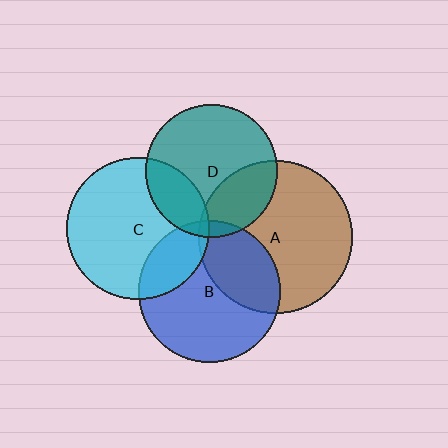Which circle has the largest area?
Circle A (brown).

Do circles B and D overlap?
Yes.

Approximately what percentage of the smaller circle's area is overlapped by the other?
Approximately 5%.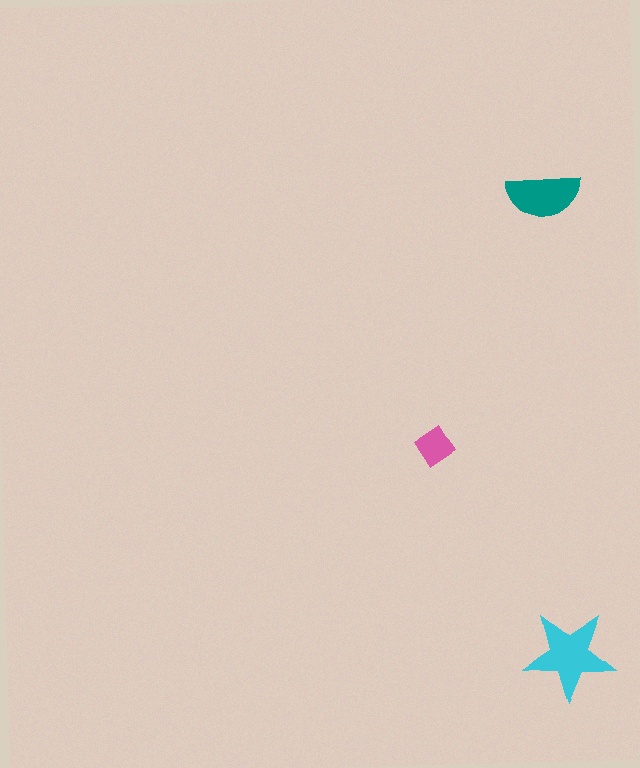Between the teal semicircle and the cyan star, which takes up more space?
The cyan star.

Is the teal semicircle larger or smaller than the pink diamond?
Larger.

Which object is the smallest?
The pink diamond.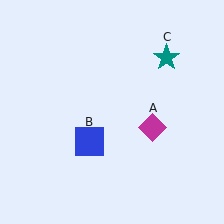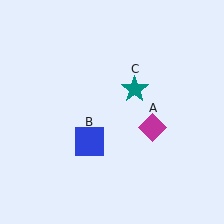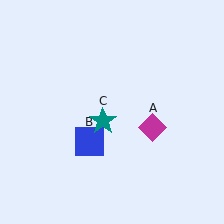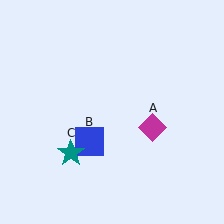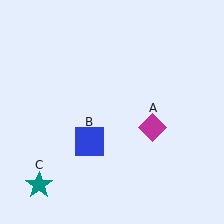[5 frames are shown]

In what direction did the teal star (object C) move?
The teal star (object C) moved down and to the left.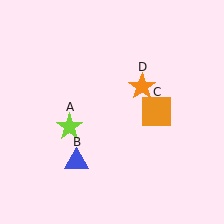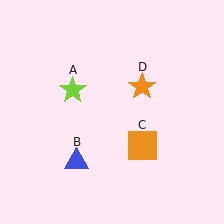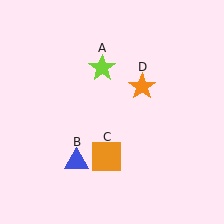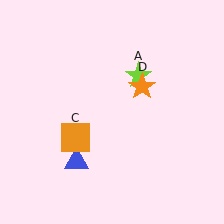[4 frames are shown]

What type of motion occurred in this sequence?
The lime star (object A), orange square (object C) rotated clockwise around the center of the scene.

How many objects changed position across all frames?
2 objects changed position: lime star (object A), orange square (object C).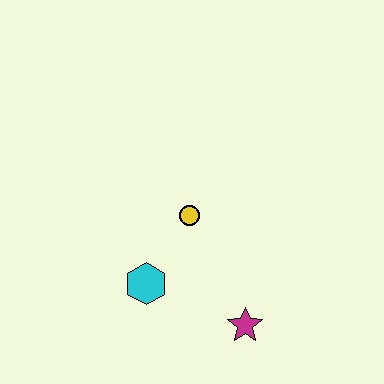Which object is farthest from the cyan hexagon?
The magenta star is farthest from the cyan hexagon.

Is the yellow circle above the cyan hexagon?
Yes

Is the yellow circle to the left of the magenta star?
Yes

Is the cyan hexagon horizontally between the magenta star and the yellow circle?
No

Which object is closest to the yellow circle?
The cyan hexagon is closest to the yellow circle.